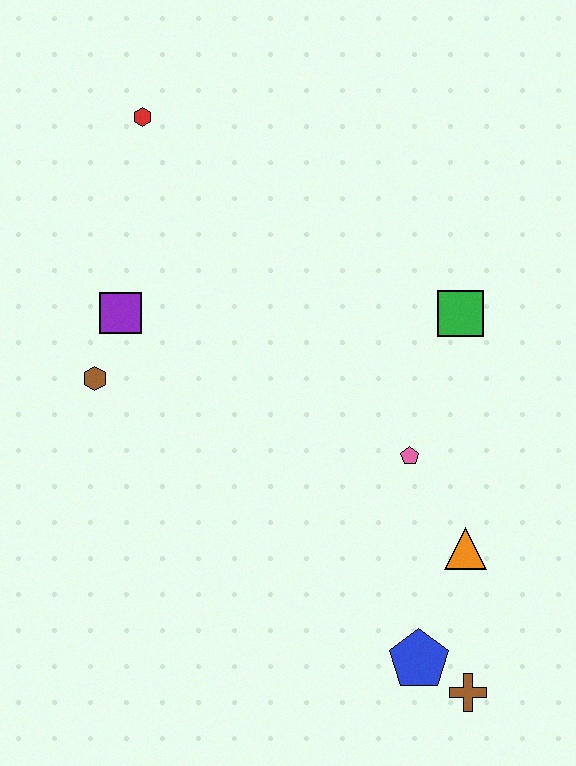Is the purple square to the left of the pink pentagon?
Yes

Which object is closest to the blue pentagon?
The brown cross is closest to the blue pentagon.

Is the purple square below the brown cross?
No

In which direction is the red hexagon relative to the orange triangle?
The red hexagon is above the orange triangle.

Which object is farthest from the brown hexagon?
The brown cross is farthest from the brown hexagon.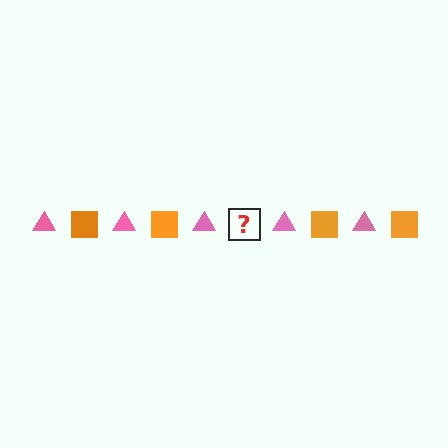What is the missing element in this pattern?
The missing element is an orange square.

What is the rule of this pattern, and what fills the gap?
The rule is that the pattern alternates between pink triangle and orange square. The gap should be filled with an orange square.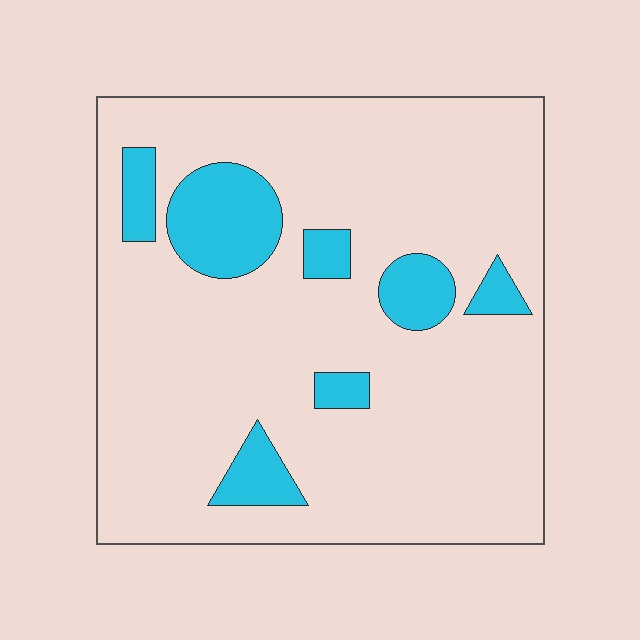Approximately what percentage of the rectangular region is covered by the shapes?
Approximately 15%.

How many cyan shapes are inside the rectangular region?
7.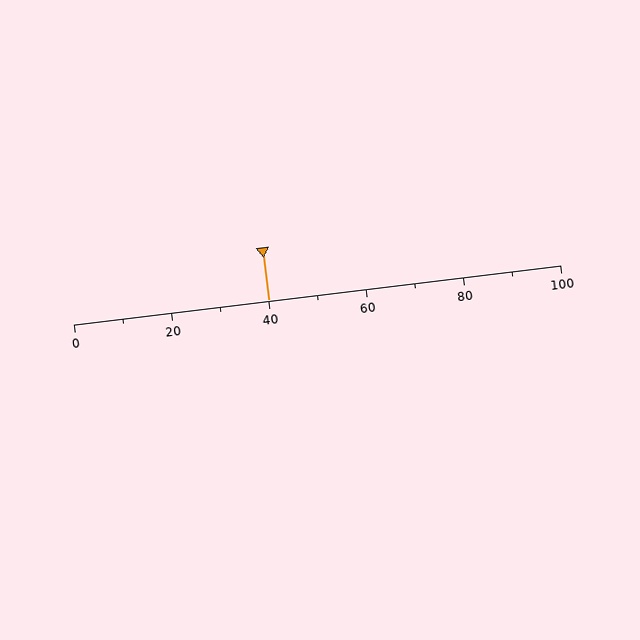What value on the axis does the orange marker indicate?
The marker indicates approximately 40.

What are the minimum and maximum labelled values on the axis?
The axis runs from 0 to 100.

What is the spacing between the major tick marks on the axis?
The major ticks are spaced 20 apart.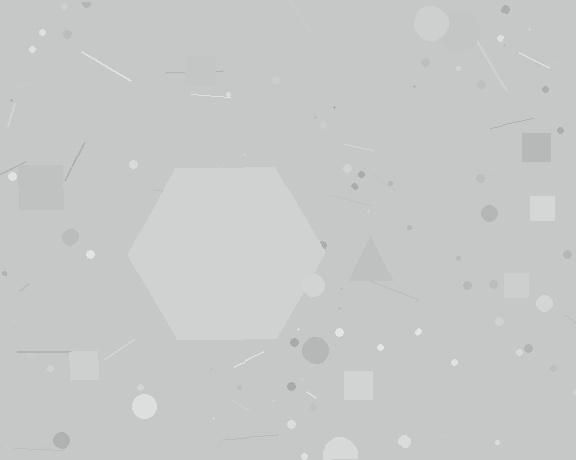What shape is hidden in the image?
A hexagon is hidden in the image.